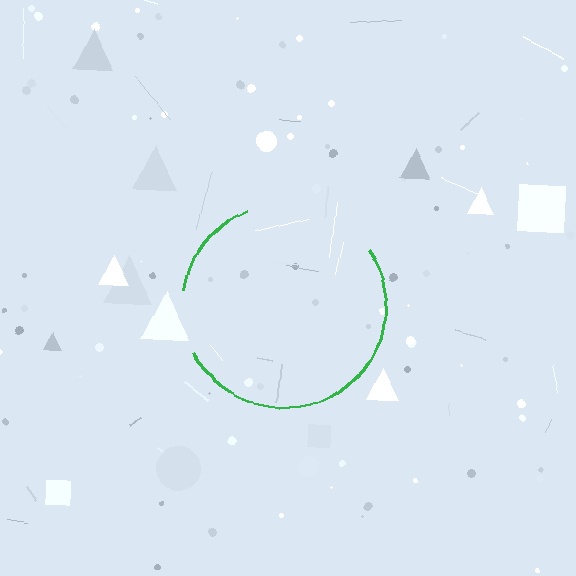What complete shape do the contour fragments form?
The contour fragments form a circle.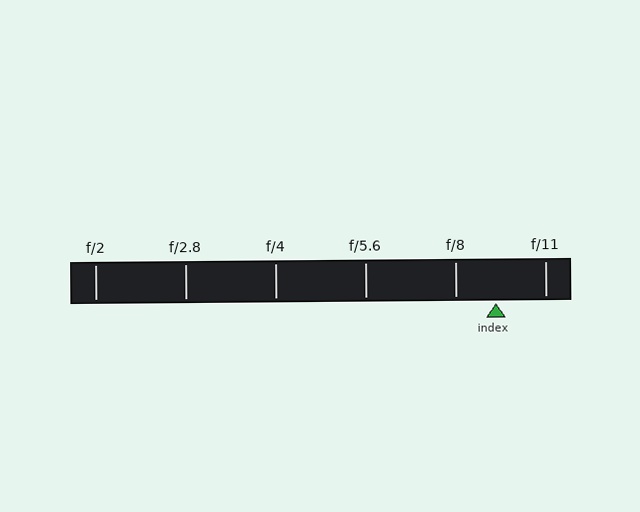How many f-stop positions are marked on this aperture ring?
There are 6 f-stop positions marked.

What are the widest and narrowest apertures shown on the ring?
The widest aperture shown is f/2 and the narrowest is f/11.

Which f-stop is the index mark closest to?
The index mark is closest to f/8.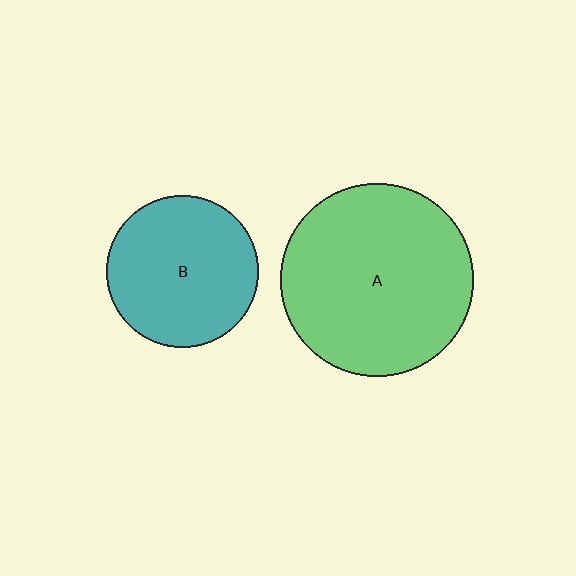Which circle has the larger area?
Circle A (green).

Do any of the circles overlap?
No, none of the circles overlap.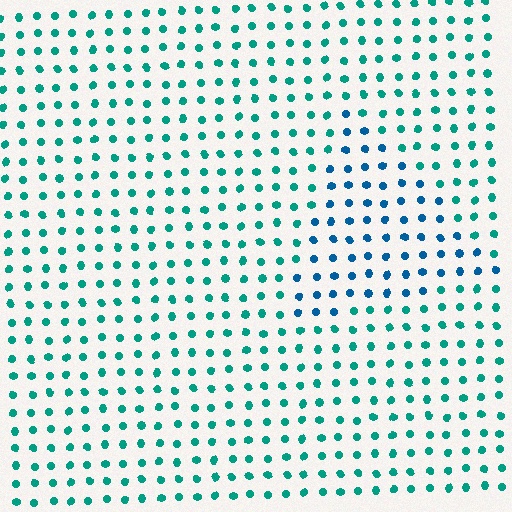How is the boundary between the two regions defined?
The boundary is defined purely by a slight shift in hue (about 34 degrees). Spacing, size, and orientation are identical on both sides.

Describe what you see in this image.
The image is filled with small teal elements in a uniform arrangement. A triangle-shaped region is visible where the elements are tinted to a slightly different hue, forming a subtle color boundary.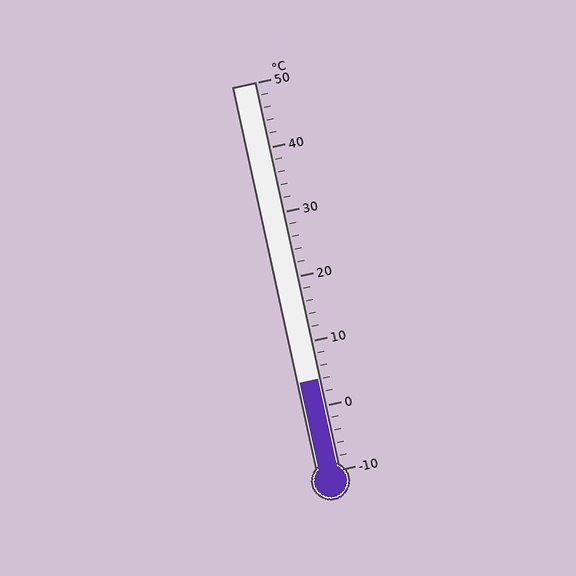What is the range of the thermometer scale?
The thermometer scale ranges from -10°C to 50°C.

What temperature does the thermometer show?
The thermometer shows approximately 4°C.